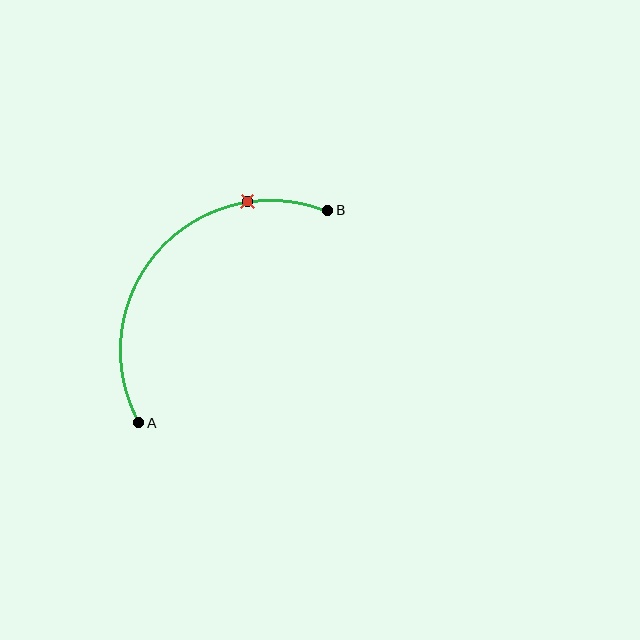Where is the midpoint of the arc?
The arc midpoint is the point on the curve farthest from the straight line joining A and B. It sits above and to the left of that line.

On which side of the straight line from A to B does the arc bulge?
The arc bulges above and to the left of the straight line connecting A and B.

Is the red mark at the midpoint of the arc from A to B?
No. The red mark lies on the arc but is closer to endpoint B. The arc midpoint would be at the point on the curve equidistant along the arc from both A and B.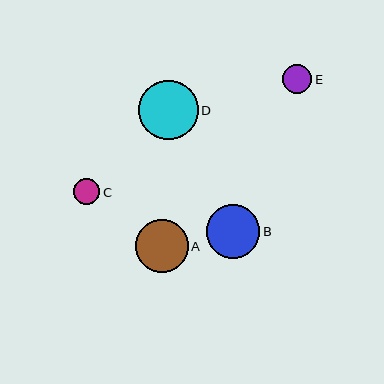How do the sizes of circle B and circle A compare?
Circle B and circle A are approximately the same size.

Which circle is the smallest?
Circle C is the smallest with a size of approximately 26 pixels.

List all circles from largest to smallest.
From largest to smallest: D, B, A, E, C.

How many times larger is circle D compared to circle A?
Circle D is approximately 1.1 times the size of circle A.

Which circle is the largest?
Circle D is the largest with a size of approximately 59 pixels.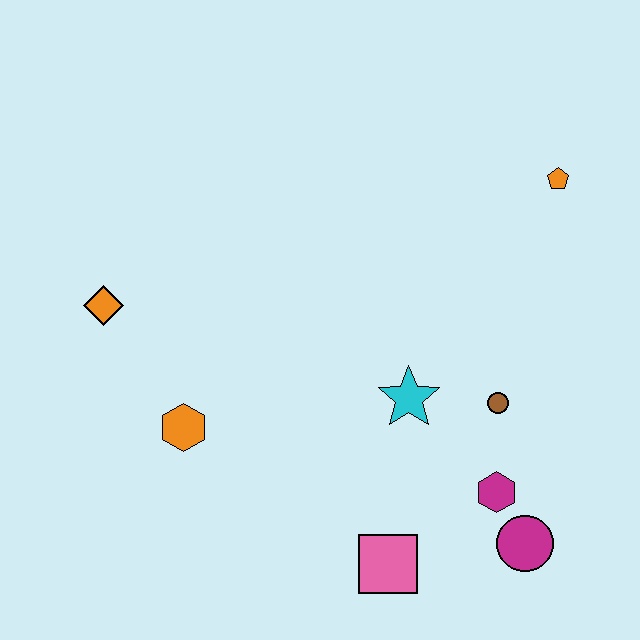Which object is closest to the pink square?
The magenta hexagon is closest to the pink square.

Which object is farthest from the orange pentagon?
The orange diamond is farthest from the orange pentagon.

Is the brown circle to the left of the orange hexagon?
No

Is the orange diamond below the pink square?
No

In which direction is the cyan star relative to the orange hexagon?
The cyan star is to the right of the orange hexagon.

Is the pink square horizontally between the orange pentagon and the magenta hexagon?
No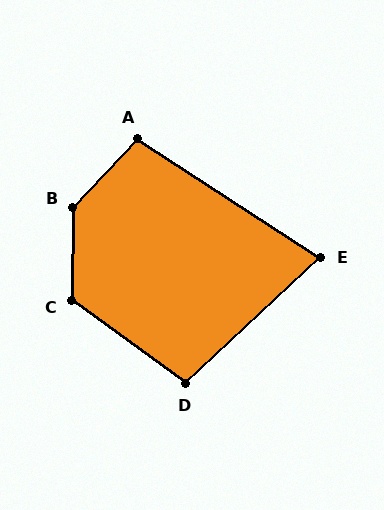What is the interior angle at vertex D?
Approximately 101 degrees (obtuse).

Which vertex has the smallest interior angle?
E, at approximately 76 degrees.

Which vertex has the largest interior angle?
B, at approximately 137 degrees.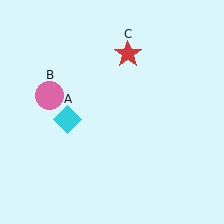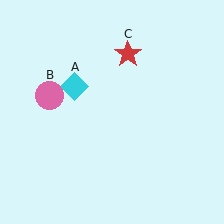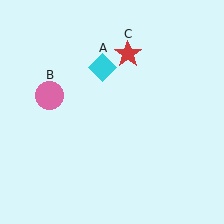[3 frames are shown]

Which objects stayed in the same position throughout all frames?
Pink circle (object B) and red star (object C) remained stationary.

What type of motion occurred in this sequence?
The cyan diamond (object A) rotated clockwise around the center of the scene.